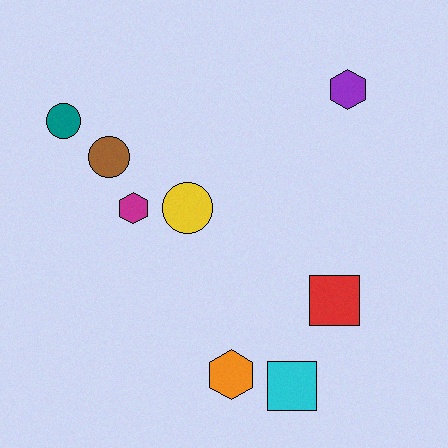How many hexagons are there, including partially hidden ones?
There are 3 hexagons.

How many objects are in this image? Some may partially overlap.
There are 8 objects.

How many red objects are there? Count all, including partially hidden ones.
There is 1 red object.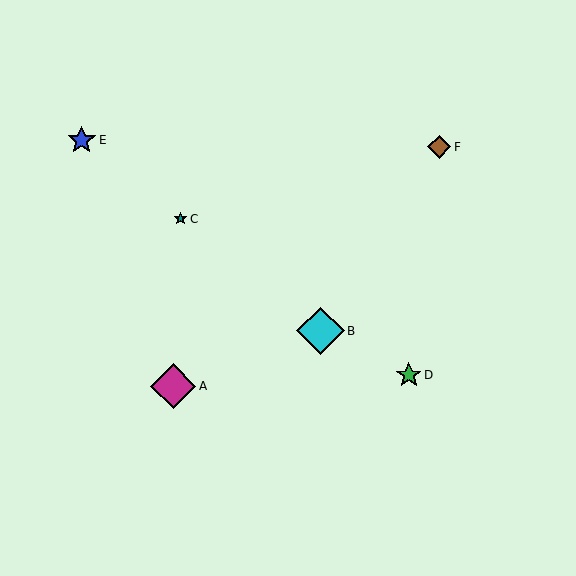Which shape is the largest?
The cyan diamond (labeled B) is the largest.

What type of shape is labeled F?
Shape F is a brown diamond.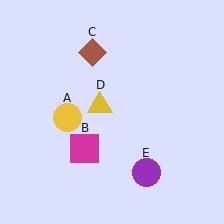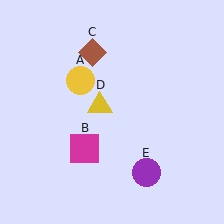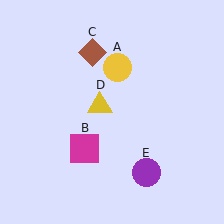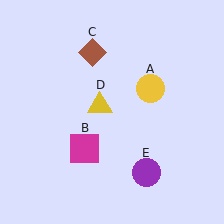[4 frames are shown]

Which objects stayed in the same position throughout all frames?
Magenta square (object B) and brown diamond (object C) and yellow triangle (object D) and purple circle (object E) remained stationary.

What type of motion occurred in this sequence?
The yellow circle (object A) rotated clockwise around the center of the scene.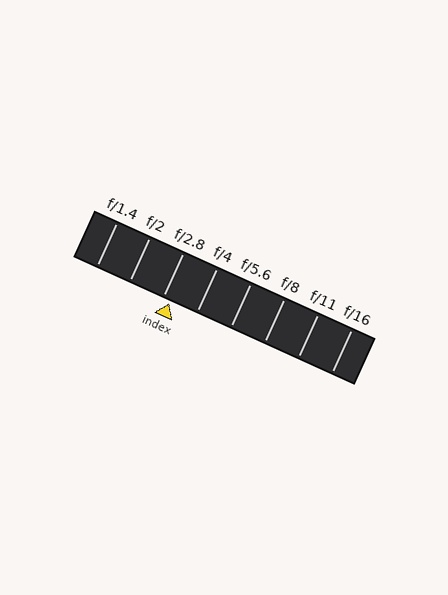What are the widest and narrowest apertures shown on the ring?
The widest aperture shown is f/1.4 and the narrowest is f/16.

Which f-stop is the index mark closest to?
The index mark is closest to f/2.8.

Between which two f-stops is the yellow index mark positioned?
The index mark is between f/2.8 and f/4.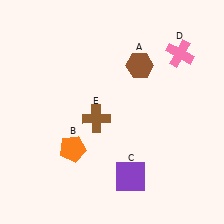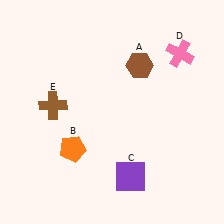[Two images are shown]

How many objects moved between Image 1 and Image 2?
1 object moved between the two images.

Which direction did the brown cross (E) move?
The brown cross (E) moved left.